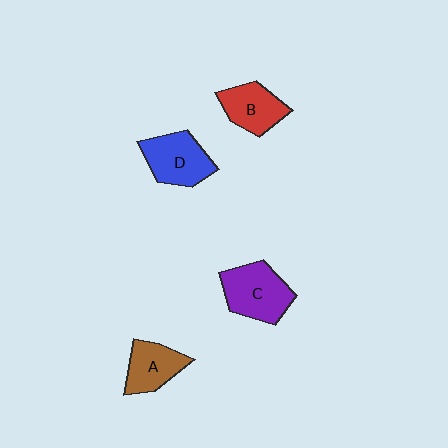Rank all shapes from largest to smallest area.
From largest to smallest: C (purple), D (blue), B (red), A (brown).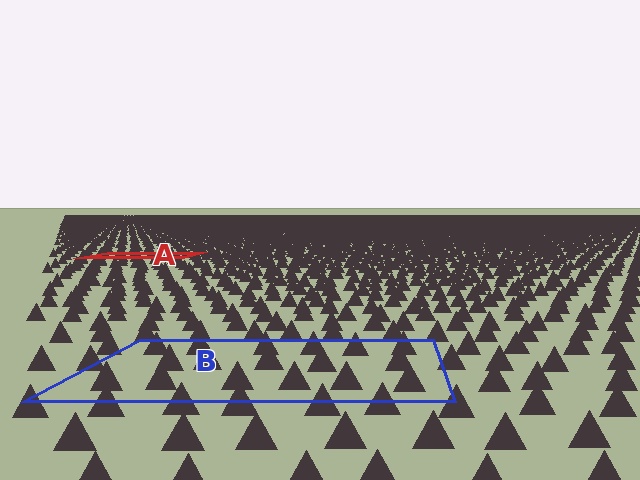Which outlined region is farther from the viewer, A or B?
Region A is farther from the viewer — the texture elements inside it appear smaller and more densely packed.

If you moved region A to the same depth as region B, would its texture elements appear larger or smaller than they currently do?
They would appear larger. At a closer depth, the same texture elements are projected at a bigger on-screen size.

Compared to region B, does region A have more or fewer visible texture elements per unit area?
Region A has more texture elements per unit area — they are packed more densely because it is farther away.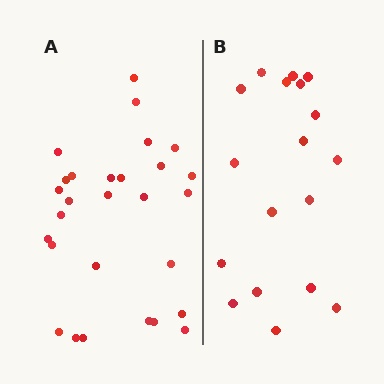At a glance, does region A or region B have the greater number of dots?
Region A (the left region) has more dots.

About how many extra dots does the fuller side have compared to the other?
Region A has roughly 10 or so more dots than region B.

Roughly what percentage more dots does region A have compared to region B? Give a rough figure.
About 55% more.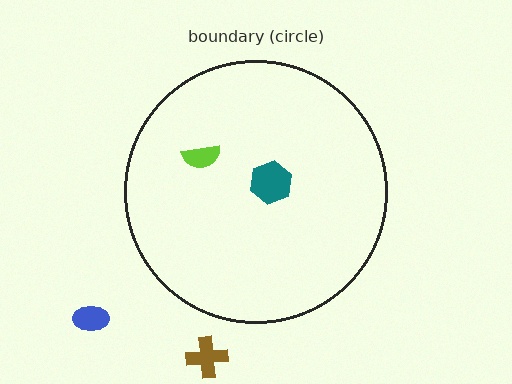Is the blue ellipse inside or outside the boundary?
Outside.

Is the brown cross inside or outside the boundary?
Outside.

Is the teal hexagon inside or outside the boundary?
Inside.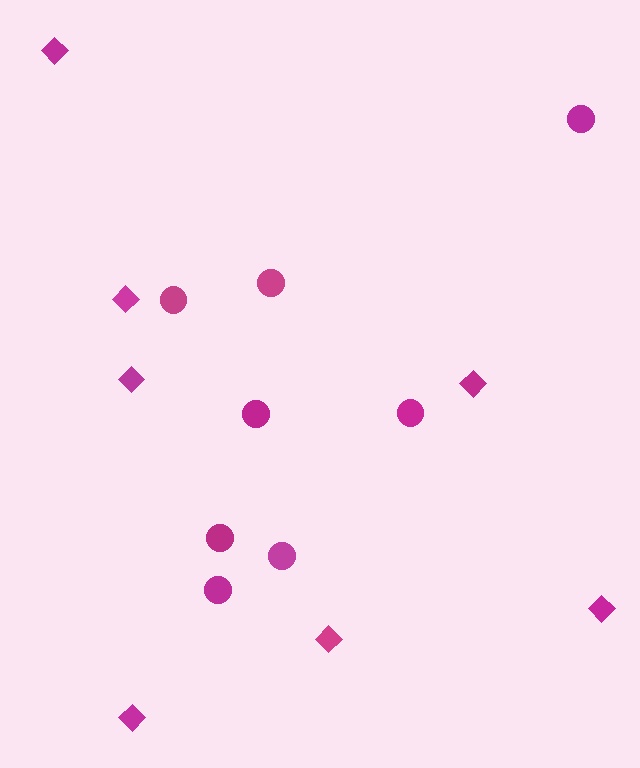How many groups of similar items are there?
There are 2 groups: one group of diamonds (7) and one group of circles (8).